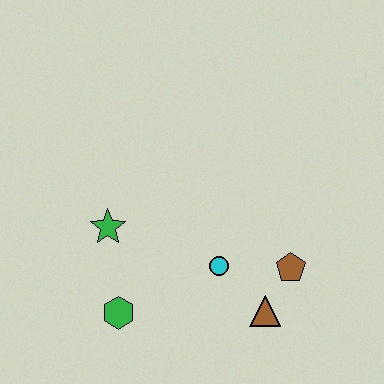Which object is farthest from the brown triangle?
The green star is farthest from the brown triangle.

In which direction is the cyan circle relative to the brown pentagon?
The cyan circle is to the left of the brown pentagon.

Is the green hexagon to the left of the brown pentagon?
Yes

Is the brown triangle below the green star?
Yes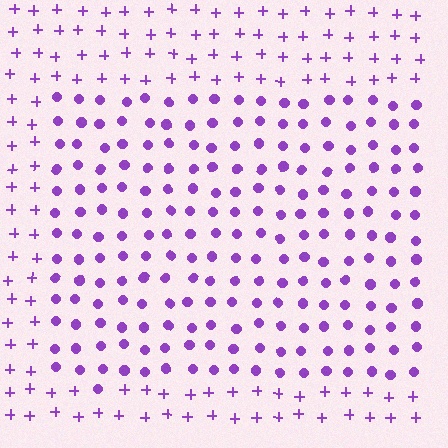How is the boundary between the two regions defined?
The boundary is defined by a change in element shape: circles inside vs. plus signs outside. All elements share the same color and spacing.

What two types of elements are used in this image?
The image uses circles inside the rectangle region and plus signs outside it.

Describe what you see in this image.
The image is filled with small purple elements arranged in a uniform grid. A rectangle-shaped region contains circles, while the surrounding area contains plus signs. The boundary is defined purely by the change in element shape.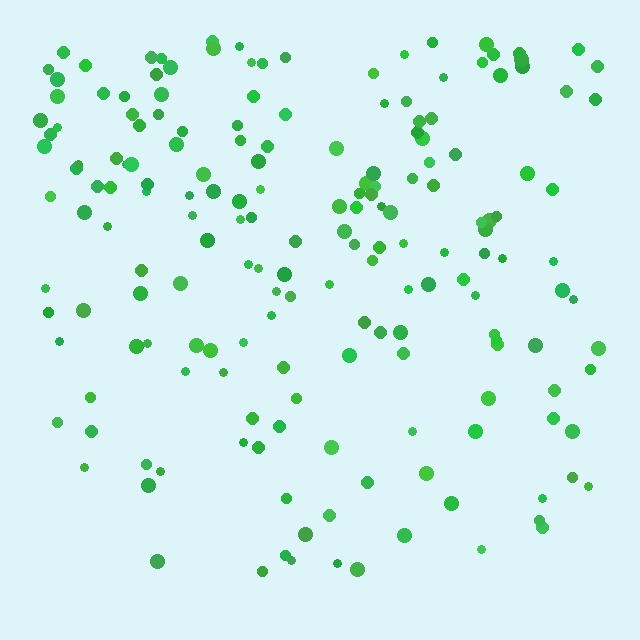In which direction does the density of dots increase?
From bottom to top, with the top side densest.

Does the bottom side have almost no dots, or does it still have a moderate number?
Still a moderate number, just noticeably fewer than the top.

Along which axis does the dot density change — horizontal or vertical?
Vertical.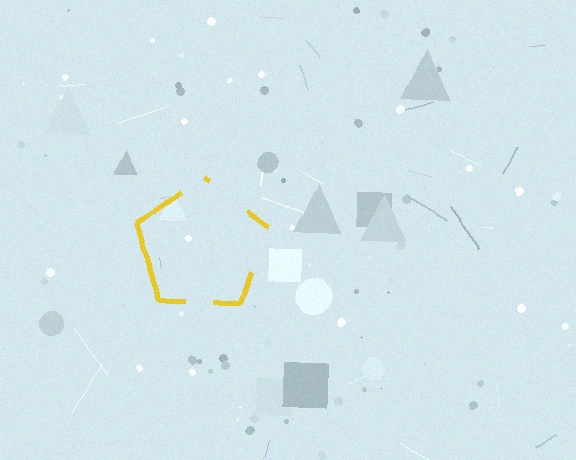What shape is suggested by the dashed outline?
The dashed outline suggests a pentagon.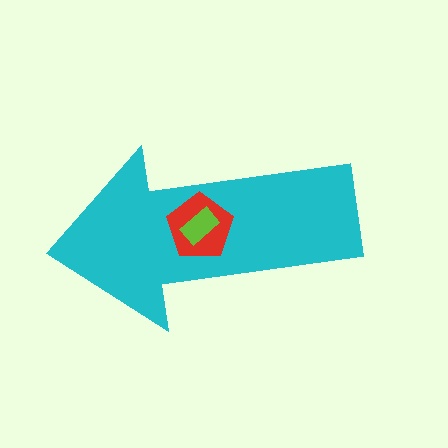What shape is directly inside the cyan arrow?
The red pentagon.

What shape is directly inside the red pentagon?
The lime rectangle.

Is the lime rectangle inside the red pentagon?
Yes.